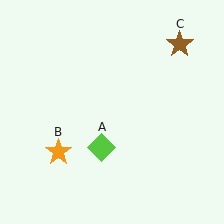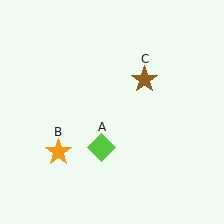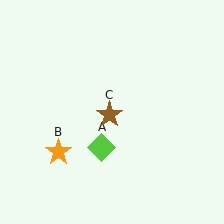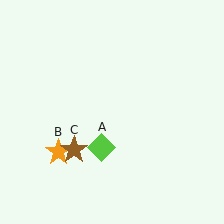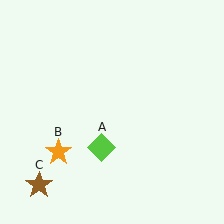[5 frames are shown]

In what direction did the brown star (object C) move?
The brown star (object C) moved down and to the left.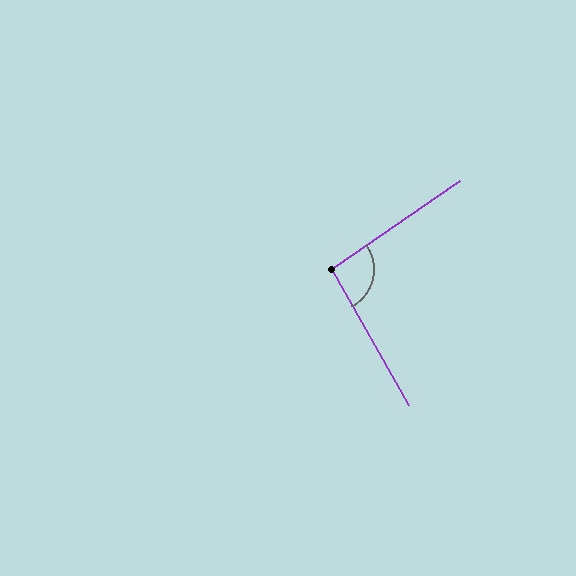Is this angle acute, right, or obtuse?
It is obtuse.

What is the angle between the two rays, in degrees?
Approximately 95 degrees.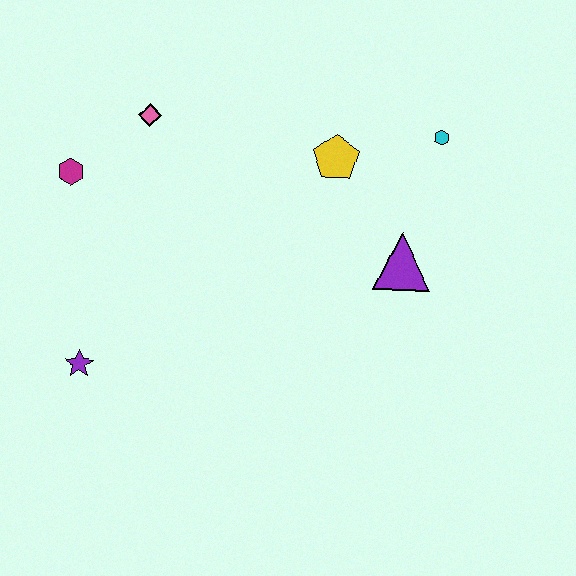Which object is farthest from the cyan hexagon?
The purple star is farthest from the cyan hexagon.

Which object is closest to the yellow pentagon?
The cyan hexagon is closest to the yellow pentagon.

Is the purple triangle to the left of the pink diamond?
No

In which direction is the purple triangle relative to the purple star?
The purple triangle is to the right of the purple star.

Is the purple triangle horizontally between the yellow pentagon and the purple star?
No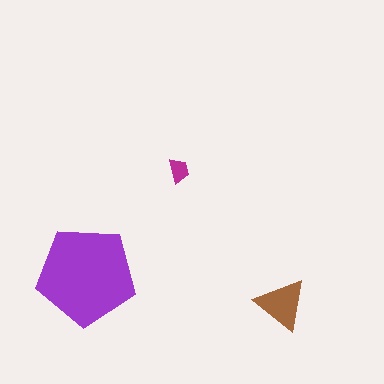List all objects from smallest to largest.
The magenta trapezoid, the brown triangle, the purple pentagon.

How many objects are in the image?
There are 3 objects in the image.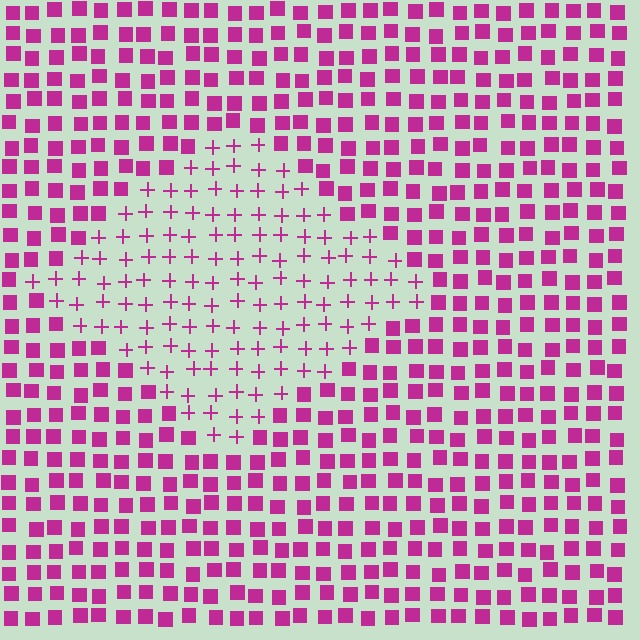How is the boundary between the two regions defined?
The boundary is defined by a change in element shape: plus signs inside vs. squares outside. All elements share the same color and spacing.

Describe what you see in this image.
The image is filled with small magenta elements arranged in a uniform grid. A diamond-shaped region contains plus signs, while the surrounding area contains squares. The boundary is defined purely by the change in element shape.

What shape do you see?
I see a diamond.